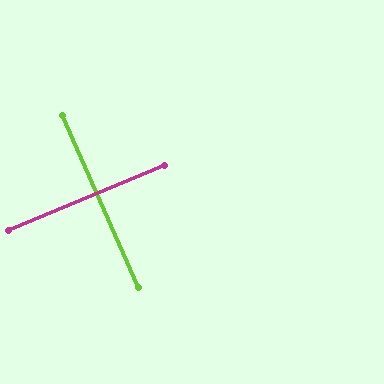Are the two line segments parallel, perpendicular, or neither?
Perpendicular — they meet at approximately 89°.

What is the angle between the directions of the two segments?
Approximately 89 degrees.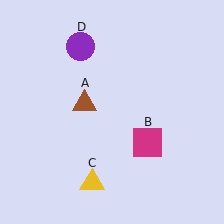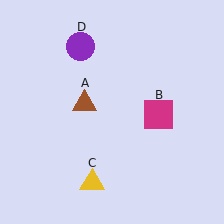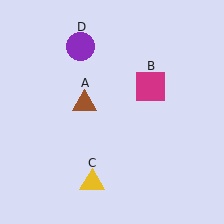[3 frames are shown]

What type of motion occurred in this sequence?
The magenta square (object B) rotated counterclockwise around the center of the scene.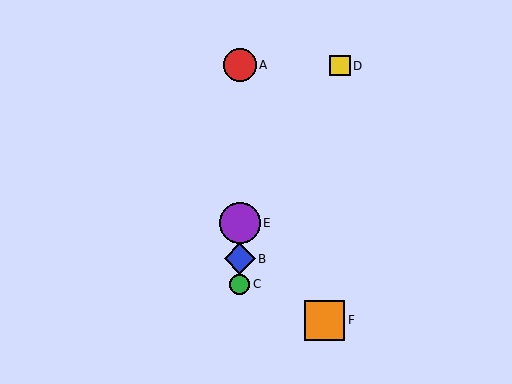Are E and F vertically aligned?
No, E is at x≈240 and F is at x≈325.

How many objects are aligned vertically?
4 objects (A, B, C, E) are aligned vertically.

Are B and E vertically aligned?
Yes, both are at x≈240.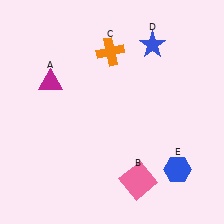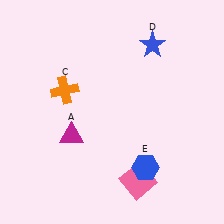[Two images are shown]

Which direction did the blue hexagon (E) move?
The blue hexagon (E) moved left.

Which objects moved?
The objects that moved are: the magenta triangle (A), the orange cross (C), the blue hexagon (E).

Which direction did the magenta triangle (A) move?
The magenta triangle (A) moved down.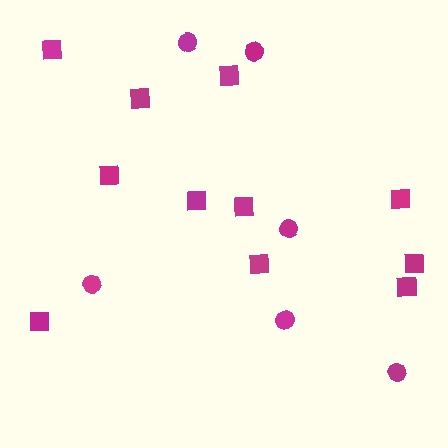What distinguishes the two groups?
There are 2 groups: one group of circles (6) and one group of squares (11).